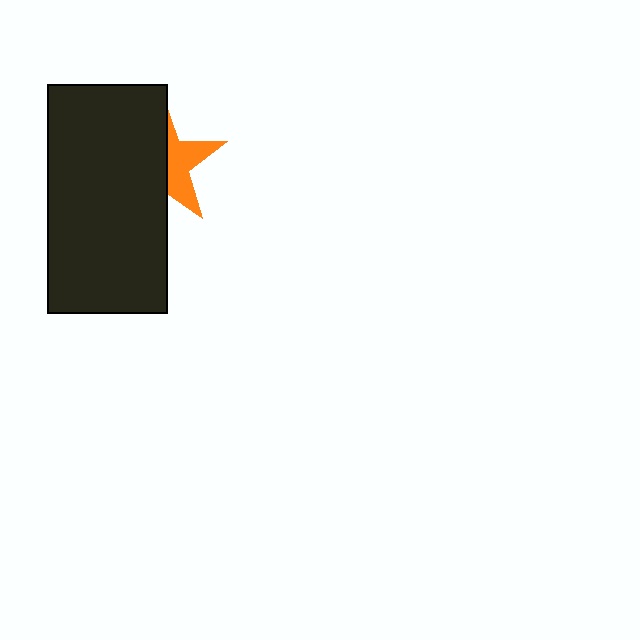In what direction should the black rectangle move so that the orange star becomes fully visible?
The black rectangle should move left. That is the shortest direction to clear the overlap and leave the orange star fully visible.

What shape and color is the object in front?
The object in front is a black rectangle.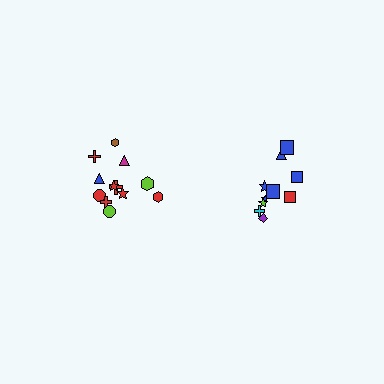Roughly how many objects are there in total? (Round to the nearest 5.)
Roughly 20 objects in total.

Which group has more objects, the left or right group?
The left group.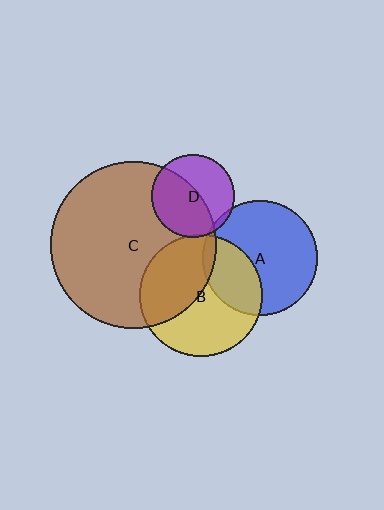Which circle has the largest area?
Circle C (brown).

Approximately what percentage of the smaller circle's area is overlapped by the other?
Approximately 55%.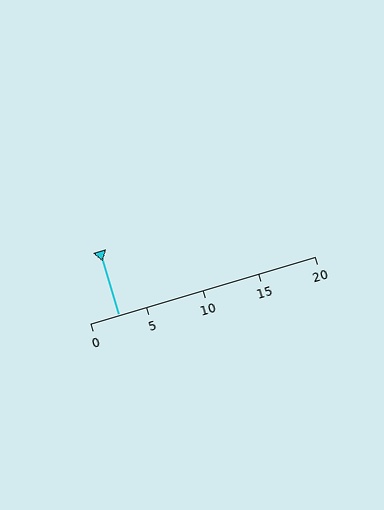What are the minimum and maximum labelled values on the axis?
The axis runs from 0 to 20.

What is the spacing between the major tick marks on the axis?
The major ticks are spaced 5 apart.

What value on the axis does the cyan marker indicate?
The marker indicates approximately 2.5.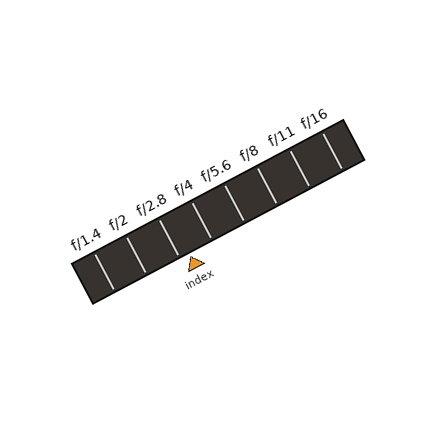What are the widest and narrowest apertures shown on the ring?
The widest aperture shown is f/1.4 and the narrowest is f/16.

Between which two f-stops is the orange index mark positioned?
The index mark is between f/2.8 and f/4.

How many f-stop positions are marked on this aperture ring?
There are 8 f-stop positions marked.